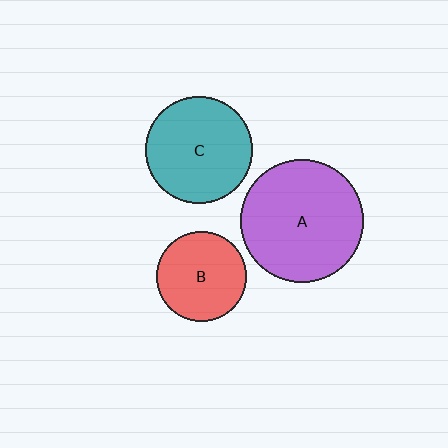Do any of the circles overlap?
No, none of the circles overlap.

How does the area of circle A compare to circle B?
Approximately 1.9 times.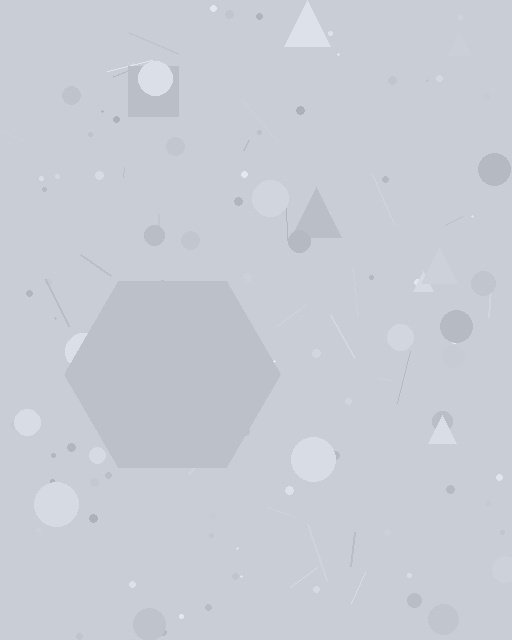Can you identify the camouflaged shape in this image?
The camouflaged shape is a hexagon.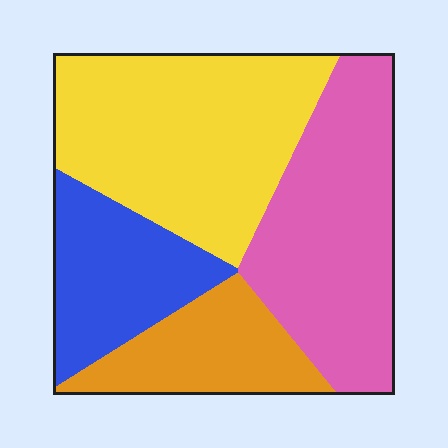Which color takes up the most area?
Yellow, at roughly 35%.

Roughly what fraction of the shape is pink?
Pink takes up about one third (1/3) of the shape.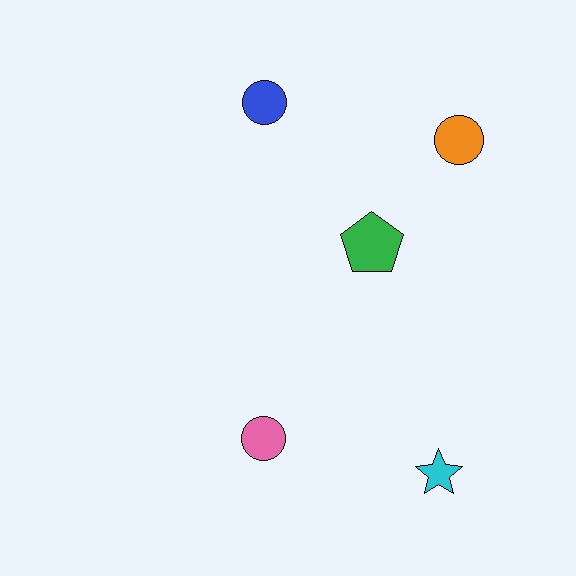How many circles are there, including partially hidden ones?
There are 3 circles.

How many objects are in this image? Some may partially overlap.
There are 5 objects.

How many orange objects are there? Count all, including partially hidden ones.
There is 1 orange object.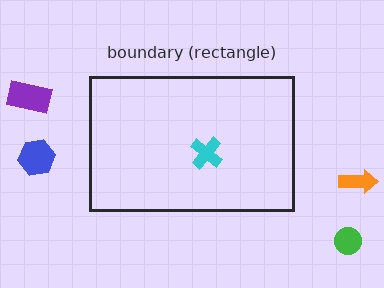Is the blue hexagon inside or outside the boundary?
Outside.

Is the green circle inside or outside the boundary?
Outside.